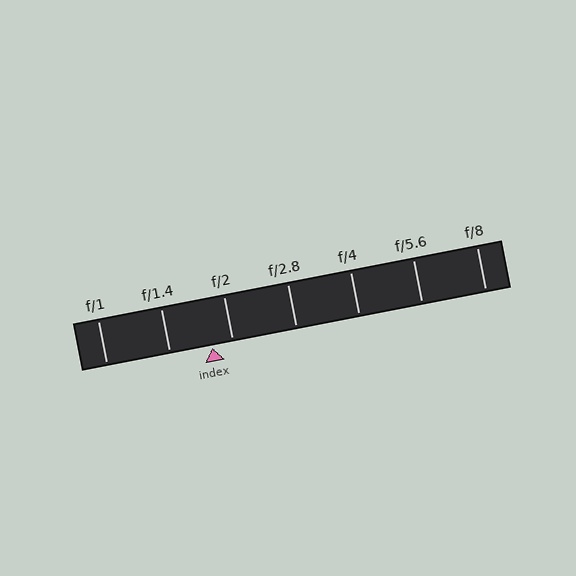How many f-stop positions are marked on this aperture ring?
There are 7 f-stop positions marked.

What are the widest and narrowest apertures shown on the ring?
The widest aperture shown is f/1 and the narrowest is f/8.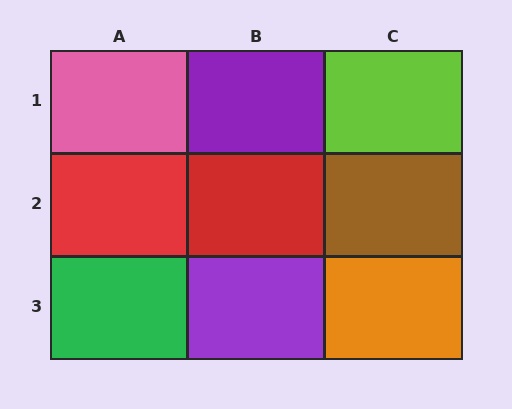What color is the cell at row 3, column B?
Purple.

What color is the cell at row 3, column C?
Orange.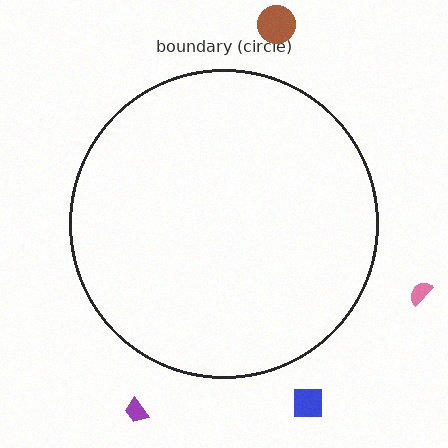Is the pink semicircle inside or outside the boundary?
Outside.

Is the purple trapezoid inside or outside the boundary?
Outside.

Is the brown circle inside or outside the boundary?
Outside.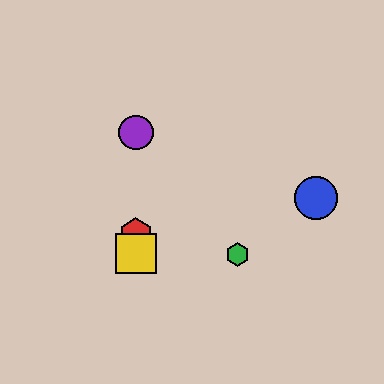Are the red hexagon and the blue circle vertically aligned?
No, the red hexagon is at x≈136 and the blue circle is at x≈316.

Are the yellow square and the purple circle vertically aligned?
Yes, both are at x≈136.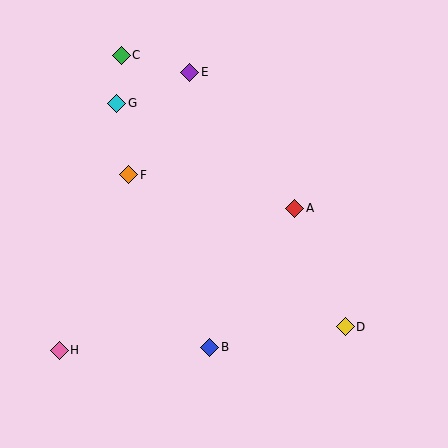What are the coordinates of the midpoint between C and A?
The midpoint between C and A is at (208, 132).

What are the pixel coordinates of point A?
Point A is at (295, 208).